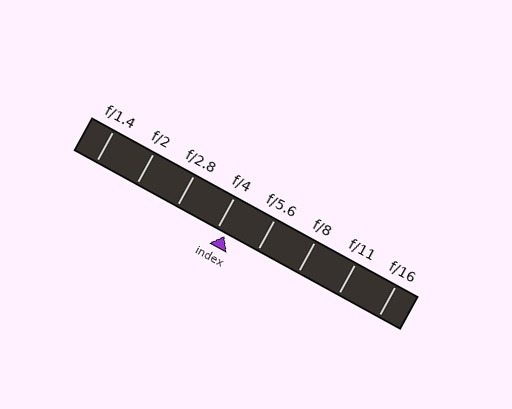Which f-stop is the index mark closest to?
The index mark is closest to f/4.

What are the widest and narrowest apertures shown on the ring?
The widest aperture shown is f/1.4 and the narrowest is f/16.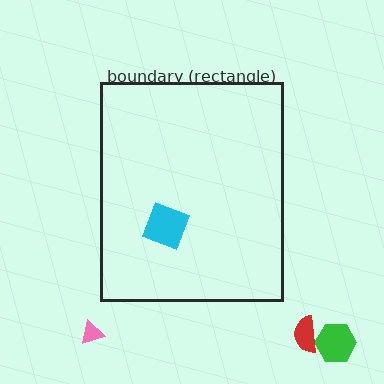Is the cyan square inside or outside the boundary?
Inside.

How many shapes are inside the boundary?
1 inside, 3 outside.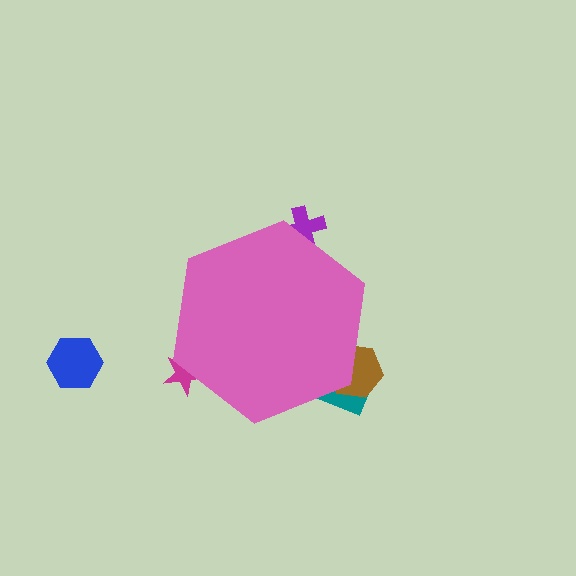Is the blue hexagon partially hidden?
No, the blue hexagon is fully visible.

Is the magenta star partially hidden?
Yes, the magenta star is partially hidden behind the pink hexagon.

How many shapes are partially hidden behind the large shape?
4 shapes are partially hidden.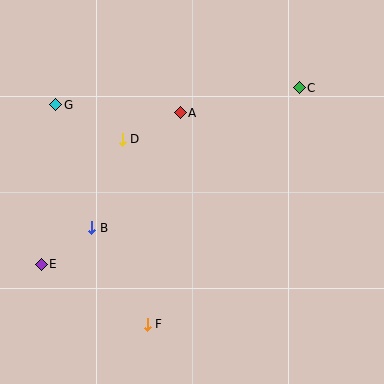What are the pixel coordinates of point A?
Point A is at (180, 113).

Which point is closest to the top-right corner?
Point C is closest to the top-right corner.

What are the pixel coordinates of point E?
Point E is at (41, 264).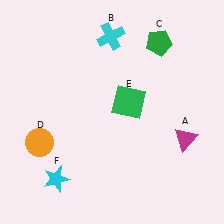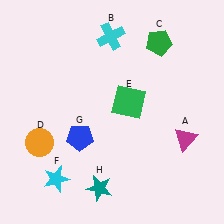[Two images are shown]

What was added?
A blue pentagon (G), a teal star (H) were added in Image 2.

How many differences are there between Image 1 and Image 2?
There are 2 differences between the two images.